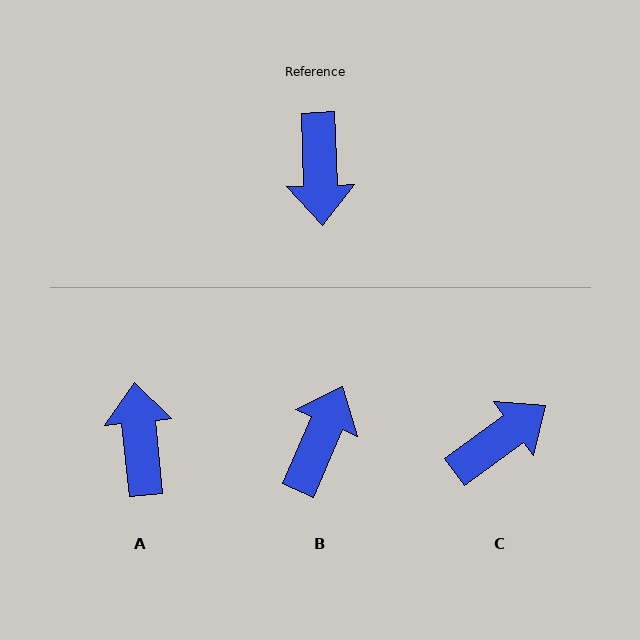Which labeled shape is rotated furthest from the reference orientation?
A, about 176 degrees away.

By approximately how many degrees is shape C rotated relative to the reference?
Approximately 124 degrees counter-clockwise.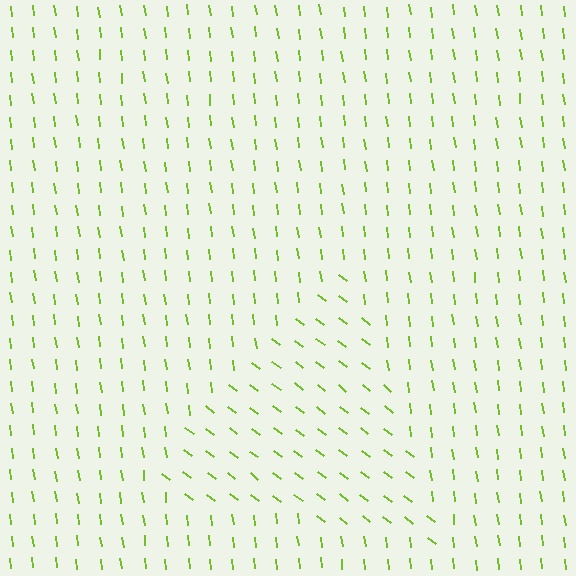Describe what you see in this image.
The image is filled with small lime line segments. A triangle region in the image has lines oriented differently from the surrounding lines, creating a visible texture boundary.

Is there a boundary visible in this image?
Yes, there is a texture boundary formed by a change in line orientation.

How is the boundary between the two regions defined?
The boundary is defined purely by a change in line orientation (approximately 45 degrees difference). All lines are the same color and thickness.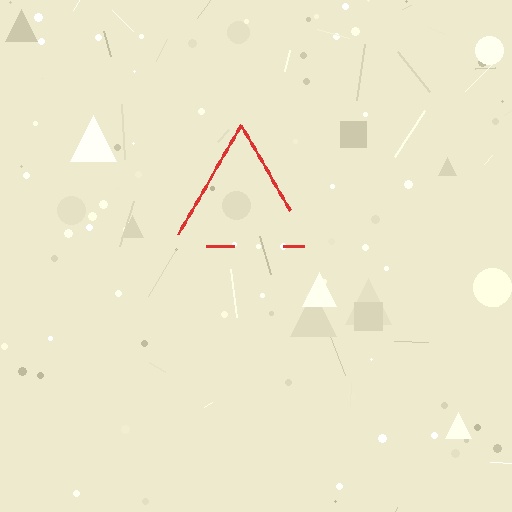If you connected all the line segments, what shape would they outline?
They would outline a triangle.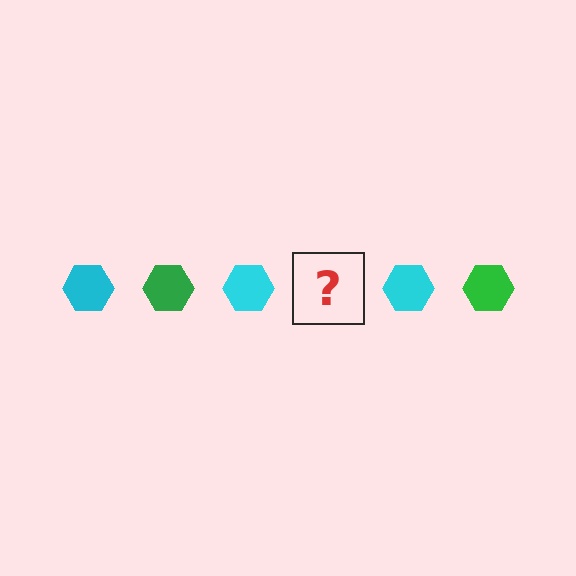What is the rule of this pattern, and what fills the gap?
The rule is that the pattern cycles through cyan, green hexagons. The gap should be filled with a green hexagon.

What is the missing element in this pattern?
The missing element is a green hexagon.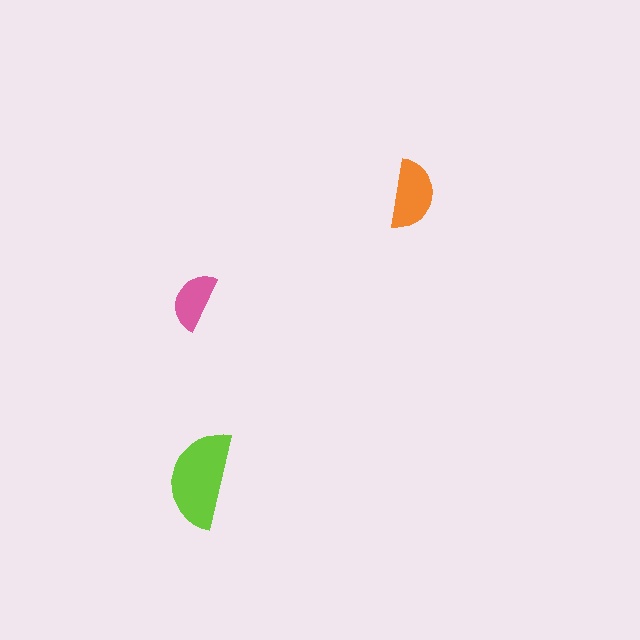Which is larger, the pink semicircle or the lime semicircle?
The lime one.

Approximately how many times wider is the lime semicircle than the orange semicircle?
About 1.5 times wider.